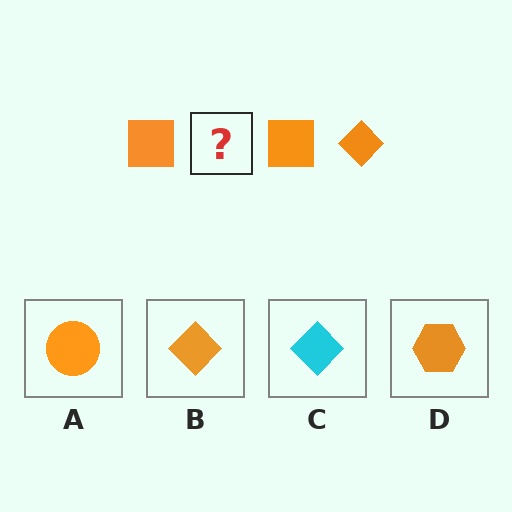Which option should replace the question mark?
Option B.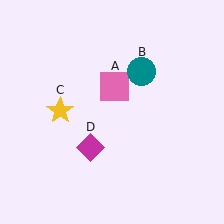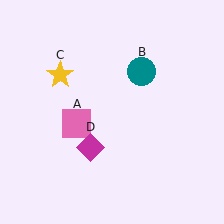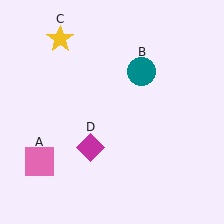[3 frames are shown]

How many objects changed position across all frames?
2 objects changed position: pink square (object A), yellow star (object C).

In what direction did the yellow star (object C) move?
The yellow star (object C) moved up.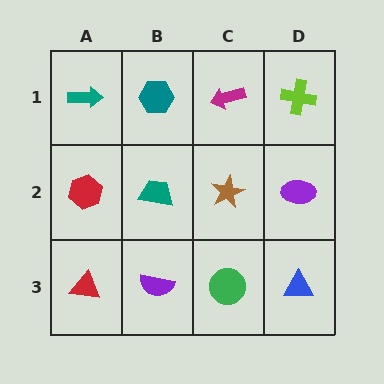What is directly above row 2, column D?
A lime cross.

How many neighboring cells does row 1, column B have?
3.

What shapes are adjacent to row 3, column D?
A purple ellipse (row 2, column D), a green circle (row 3, column C).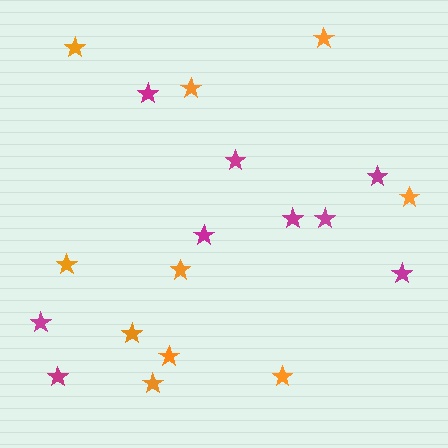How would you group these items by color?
There are 2 groups: one group of magenta stars (9) and one group of orange stars (10).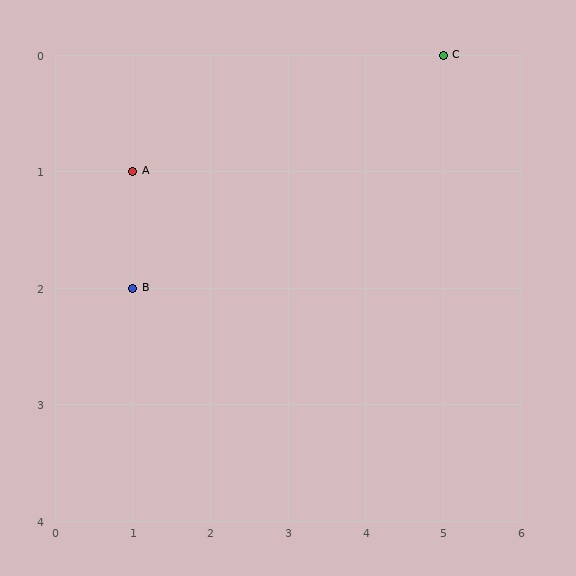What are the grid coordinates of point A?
Point A is at grid coordinates (1, 1).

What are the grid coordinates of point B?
Point B is at grid coordinates (1, 2).